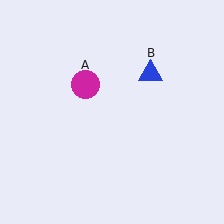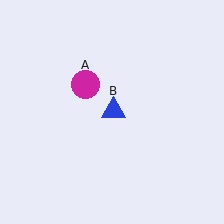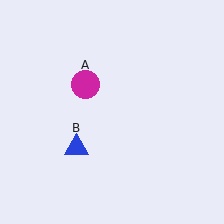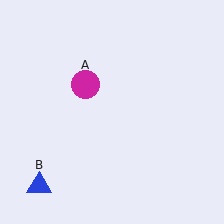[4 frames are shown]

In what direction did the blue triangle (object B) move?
The blue triangle (object B) moved down and to the left.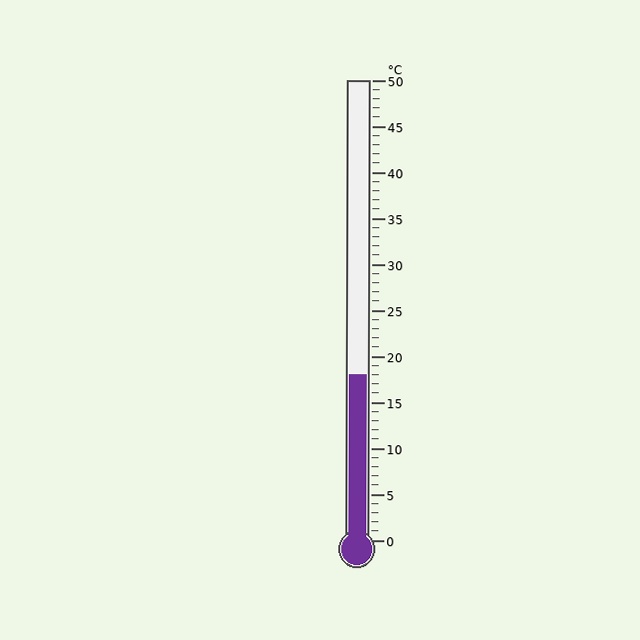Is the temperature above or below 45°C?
The temperature is below 45°C.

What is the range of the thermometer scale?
The thermometer scale ranges from 0°C to 50°C.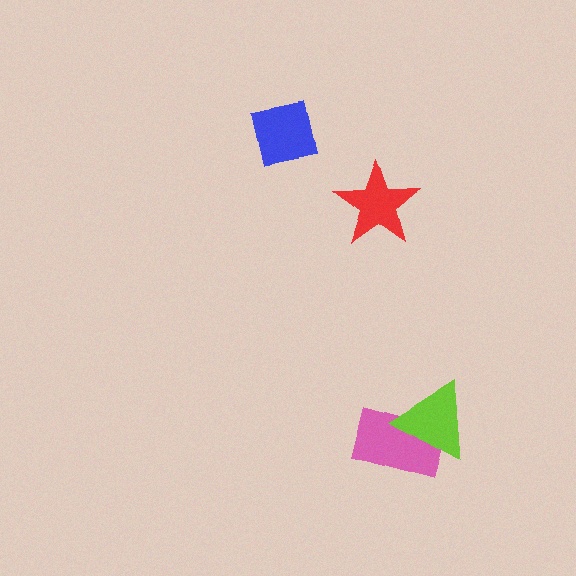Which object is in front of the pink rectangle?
The lime triangle is in front of the pink rectangle.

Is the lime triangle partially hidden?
No, no other shape covers it.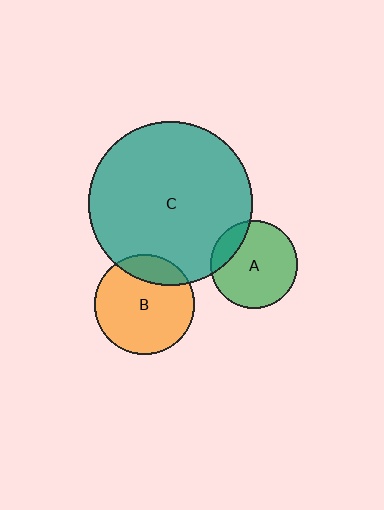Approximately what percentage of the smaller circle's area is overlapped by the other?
Approximately 20%.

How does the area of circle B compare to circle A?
Approximately 1.3 times.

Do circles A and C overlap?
Yes.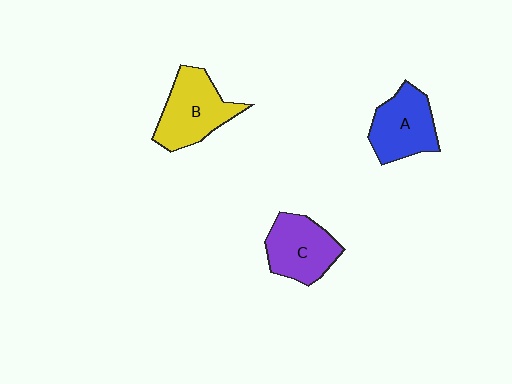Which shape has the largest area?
Shape B (yellow).